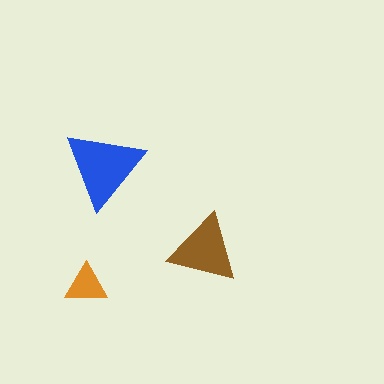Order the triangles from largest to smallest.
the blue one, the brown one, the orange one.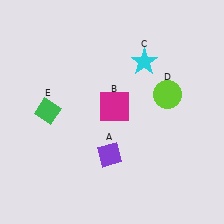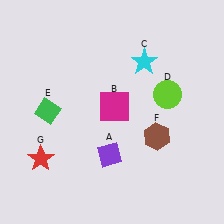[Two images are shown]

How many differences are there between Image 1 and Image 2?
There are 2 differences between the two images.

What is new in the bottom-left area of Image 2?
A red star (G) was added in the bottom-left area of Image 2.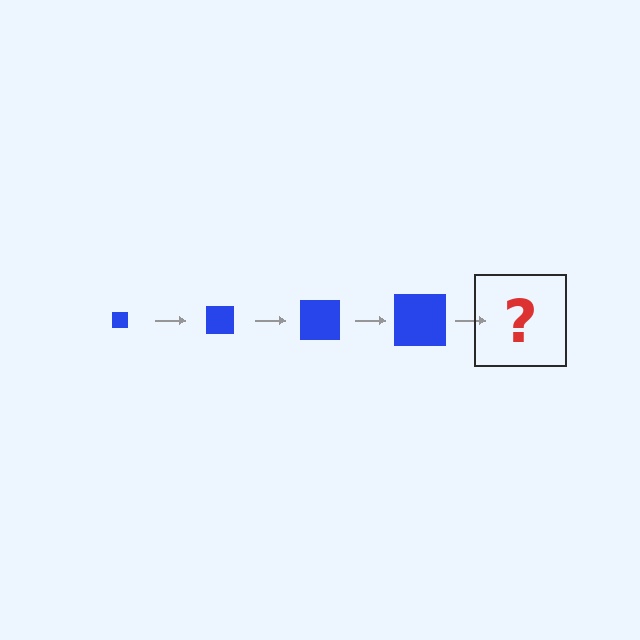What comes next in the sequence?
The next element should be a blue square, larger than the previous one.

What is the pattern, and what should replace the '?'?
The pattern is that the square gets progressively larger each step. The '?' should be a blue square, larger than the previous one.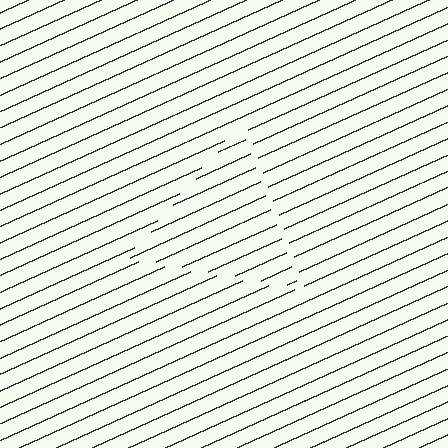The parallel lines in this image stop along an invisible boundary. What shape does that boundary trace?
An illusory triangle. The interior of the shape contains the same grating, shifted by half a period — the contour is defined by the phase discontinuity where line-ends from the inner and outer gratings abut.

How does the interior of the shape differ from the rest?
The interior of the shape contains the same grating, shifted by half a period — the contour is defined by the phase discontinuity where line-ends from the inner and outer gratings abut.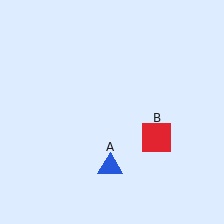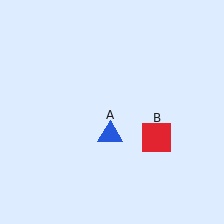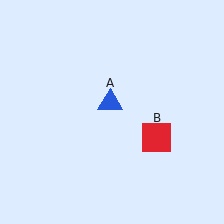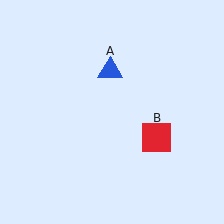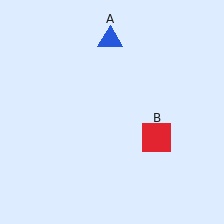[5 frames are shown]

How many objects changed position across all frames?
1 object changed position: blue triangle (object A).